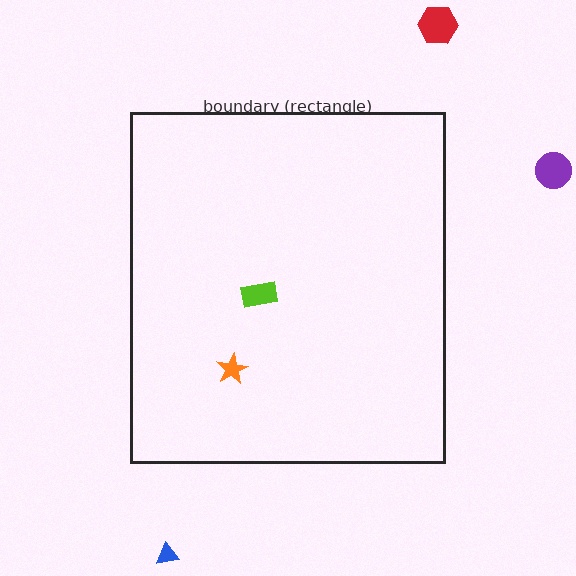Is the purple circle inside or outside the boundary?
Outside.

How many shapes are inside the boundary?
2 inside, 3 outside.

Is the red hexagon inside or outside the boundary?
Outside.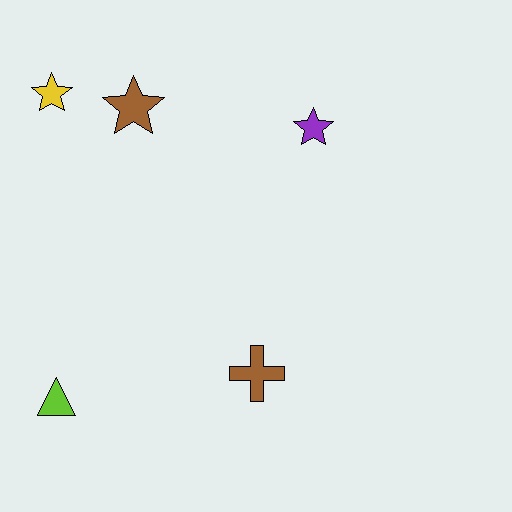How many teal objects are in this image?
There are no teal objects.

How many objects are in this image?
There are 5 objects.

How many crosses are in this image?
There is 1 cross.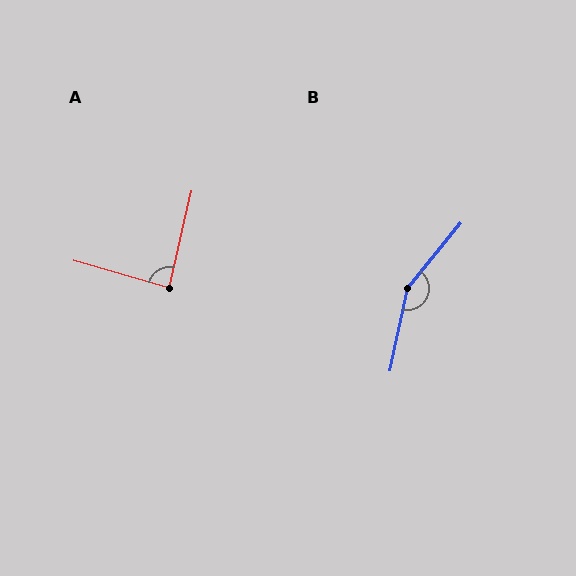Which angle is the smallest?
A, at approximately 87 degrees.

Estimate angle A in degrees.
Approximately 87 degrees.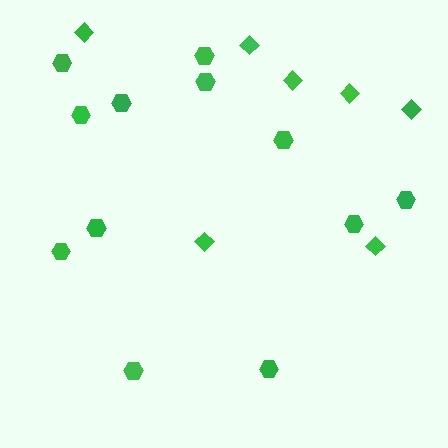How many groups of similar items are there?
There are 2 groups: one group of hexagons (12) and one group of diamonds (7).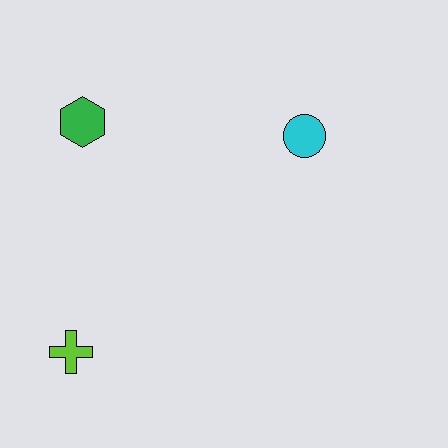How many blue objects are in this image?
There are no blue objects.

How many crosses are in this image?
There is 1 cross.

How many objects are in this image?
There are 3 objects.